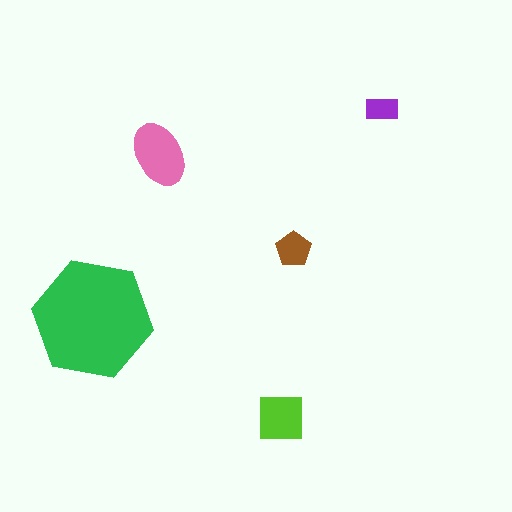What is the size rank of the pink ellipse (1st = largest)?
2nd.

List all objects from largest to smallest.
The green hexagon, the pink ellipse, the lime square, the brown pentagon, the purple rectangle.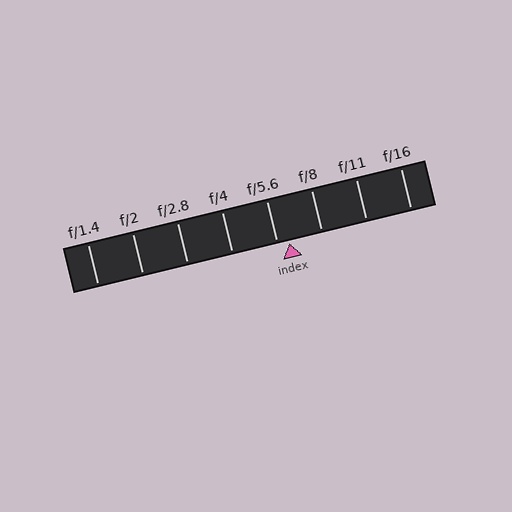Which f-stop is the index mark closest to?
The index mark is closest to f/5.6.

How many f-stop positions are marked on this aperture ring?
There are 8 f-stop positions marked.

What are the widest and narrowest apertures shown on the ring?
The widest aperture shown is f/1.4 and the narrowest is f/16.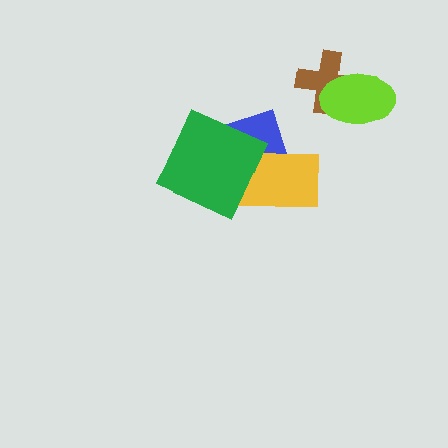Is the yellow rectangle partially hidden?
Yes, it is partially covered by another shape.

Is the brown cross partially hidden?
Yes, it is partially covered by another shape.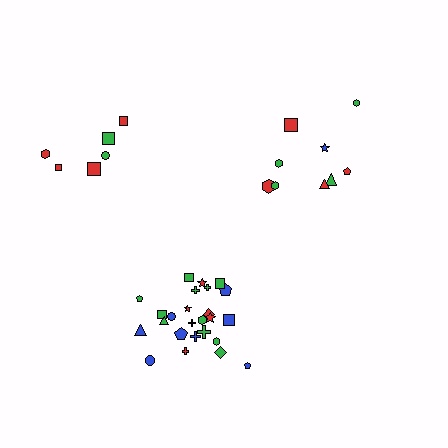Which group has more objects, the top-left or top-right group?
The top-right group.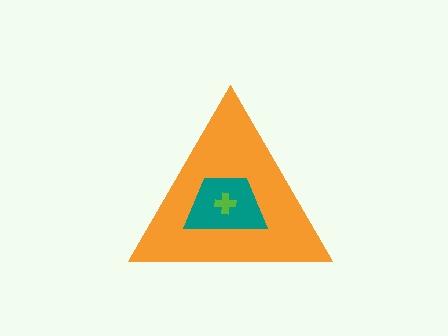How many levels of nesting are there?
3.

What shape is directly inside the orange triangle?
The teal trapezoid.